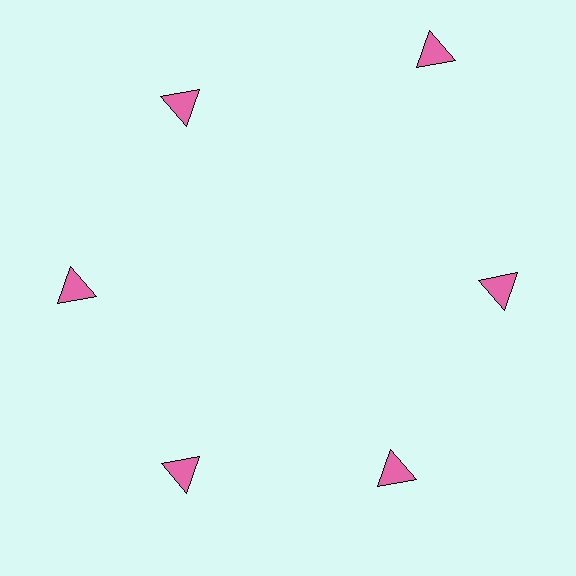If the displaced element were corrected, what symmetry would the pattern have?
It would have 6-fold rotational symmetry — the pattern would map onto itself every 60 degrees.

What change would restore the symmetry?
The symmetry would be restored by moving it inward, back onto the ring so that all 6 triangles sit at equal angles and equal distance from the center.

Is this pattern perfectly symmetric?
No. The 6 pink triangles are arranged in a ring, but one element near the 1 o'clock position is pushed outward from the center, breaking the 6-fold rotational symmetry.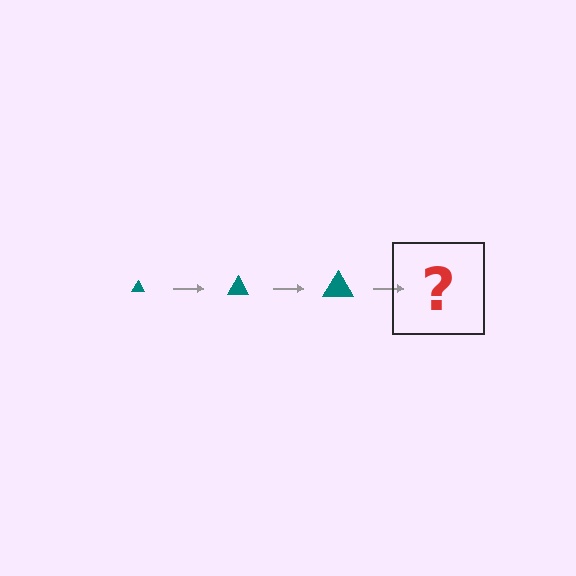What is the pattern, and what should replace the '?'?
The pattern is that the triangle gets progressively larger each step. The '?' should be a teal triangle, larger than the previous one.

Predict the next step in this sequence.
The next step is a teal triangle, larger than the previous one.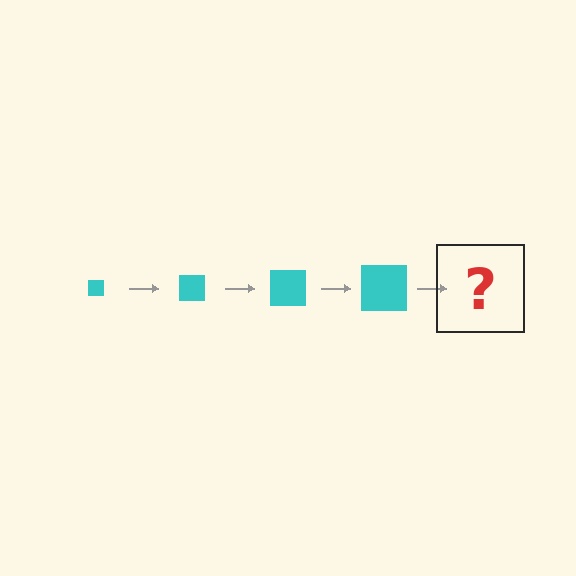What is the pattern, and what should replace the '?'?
The pattern is that the square gets progressively larger each step. The '?' should be a cyan square, larger than the previous one.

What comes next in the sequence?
The next element should be a cyan square, larger than the previous one.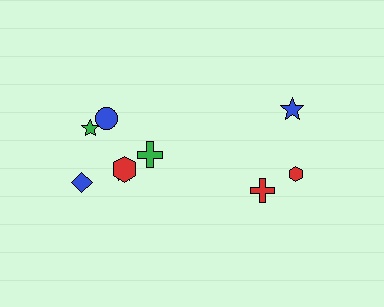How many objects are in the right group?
There are 3 objects.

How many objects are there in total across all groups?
There are 9 objects.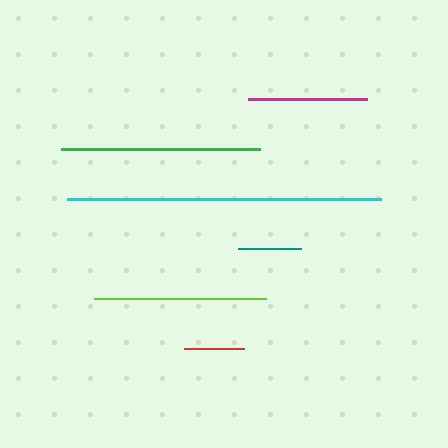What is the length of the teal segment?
The teal segment is approximately 63 pixels long.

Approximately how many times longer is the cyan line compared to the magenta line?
The cyan line is approximately 2.6 times the length of the magenta line.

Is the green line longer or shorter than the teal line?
The green line is longer than the teal line.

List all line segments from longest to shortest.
From longest to shortest: cyan, green, lime, magenta, teal, red.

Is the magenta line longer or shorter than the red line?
The magenta line is longer than the red line.